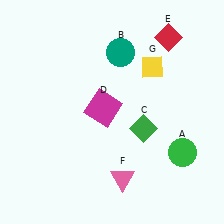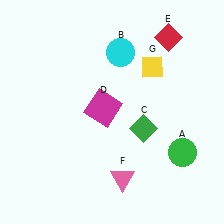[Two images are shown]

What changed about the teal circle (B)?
In Image 1, B is teal. In Image 2, it changed to cyan.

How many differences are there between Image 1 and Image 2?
There is 1 difference between the two images.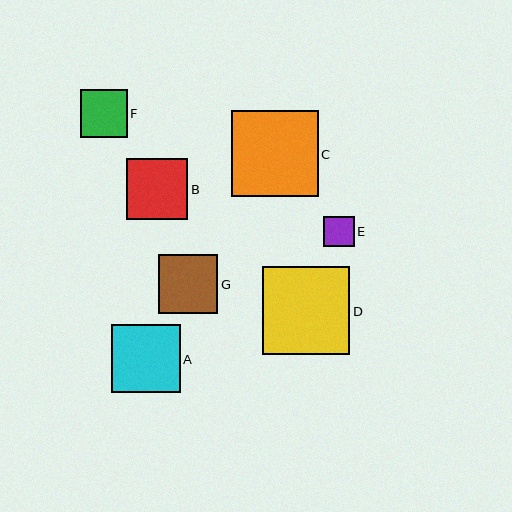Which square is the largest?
Square D is the largest with a size of approximately 87 pixels.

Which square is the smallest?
Square E is the smallest with a size of approximately 30 pixels.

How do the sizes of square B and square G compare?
Square B and square G are approximately the same size.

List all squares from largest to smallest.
From largest to smallest: D, C, A, B, G, F, E.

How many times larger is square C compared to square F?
Square C is approximately 1.8 times the size of square F.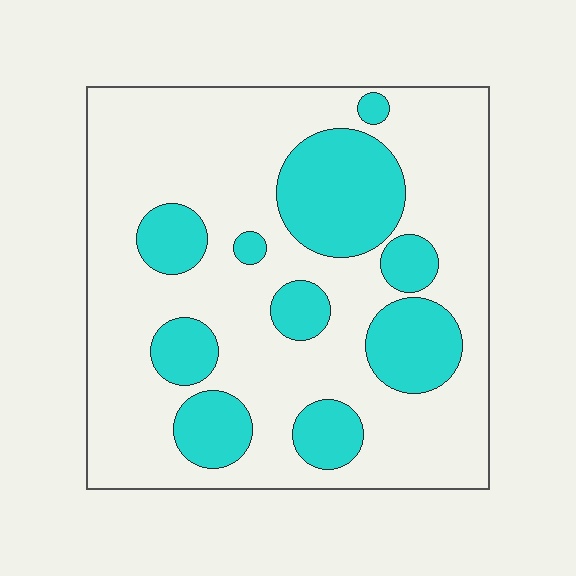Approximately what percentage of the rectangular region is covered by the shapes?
Approximately 25%.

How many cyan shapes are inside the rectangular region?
10.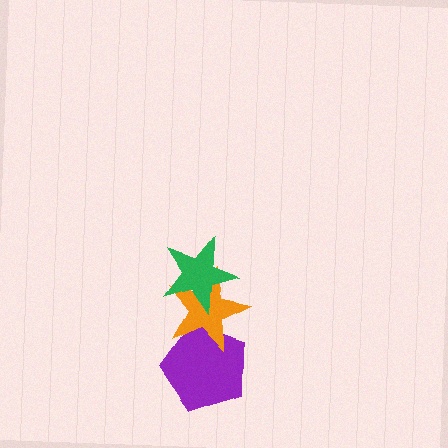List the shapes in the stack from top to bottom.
From top to bottom: the green star, the orange star, the purple pentagon.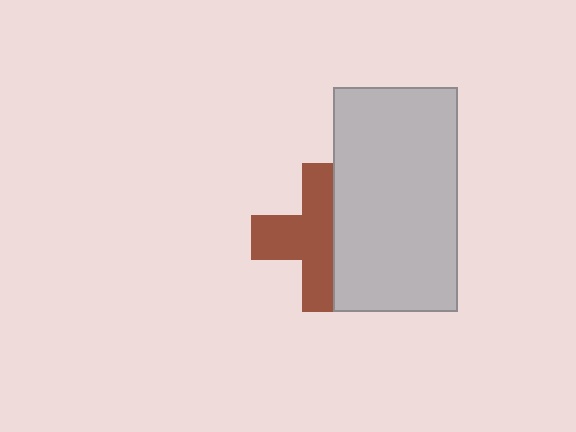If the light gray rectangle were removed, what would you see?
You would see the complete brown cross.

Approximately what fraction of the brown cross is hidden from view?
Roughly 39% of the brown cross is hidden behind the light gray rectangle.